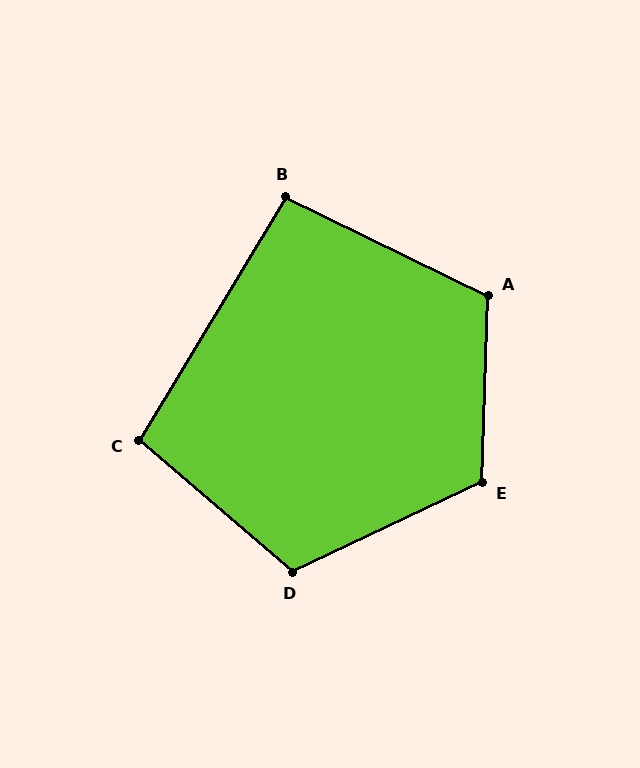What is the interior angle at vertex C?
Approximately 99 degrees (obtuse).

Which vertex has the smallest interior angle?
B, at approximately 95 degrees.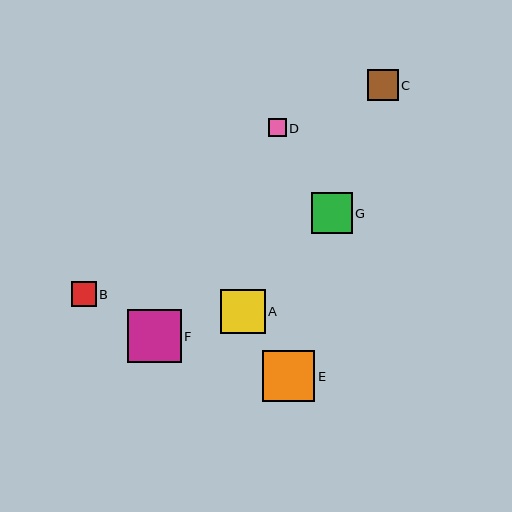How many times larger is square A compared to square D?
Square A is approximately 2.5 times the size of square D.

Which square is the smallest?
Square D is the smallest with a size of approximately 18 pixels.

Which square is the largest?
Square F is the largest with a size of approximately 53 pixels.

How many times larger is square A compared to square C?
Square A is approximately 1.4 times the size of square C.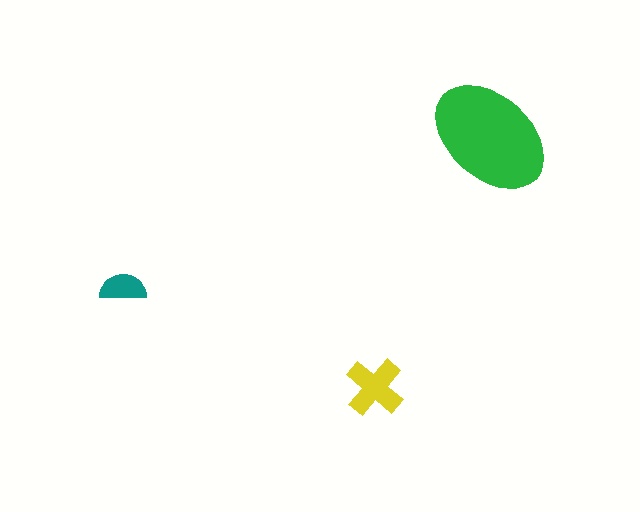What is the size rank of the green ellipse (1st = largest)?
1st.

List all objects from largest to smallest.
The green ellipse, the yellow cross, the teal semicircle.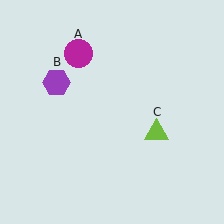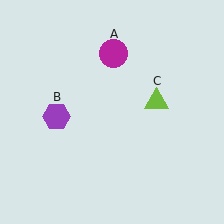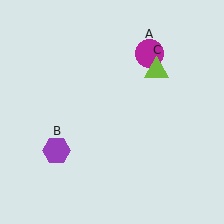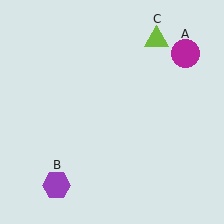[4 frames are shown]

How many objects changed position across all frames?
3 objects changed position: magenta circle (object A), purple hexagon (object B), lime triangle (object C).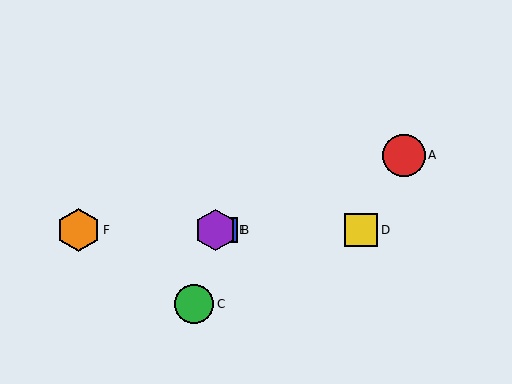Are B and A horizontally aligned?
No, B is at y≈230 and A is at y≈155.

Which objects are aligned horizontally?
Objects B, D, E, F are aligned horizontally.